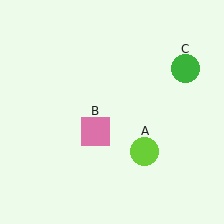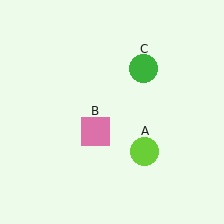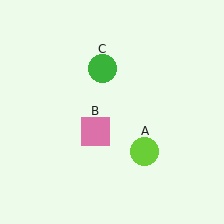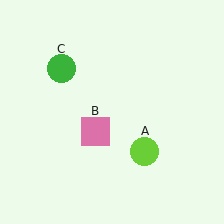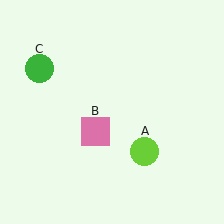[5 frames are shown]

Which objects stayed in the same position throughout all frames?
Lime circle (object A) and pink square (object B) remained stationary.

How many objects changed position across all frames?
1 object changed position: green circle (object C).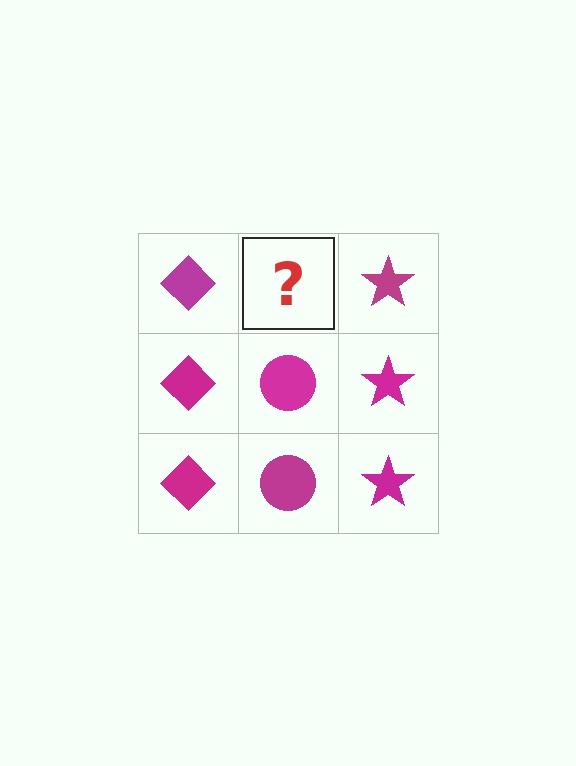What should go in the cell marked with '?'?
The missing cell should contain a magenta circle.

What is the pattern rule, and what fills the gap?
The rule is that each column has a consistent shape. The gap should be filled with a magenta circle.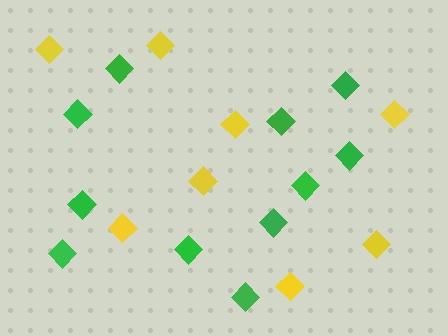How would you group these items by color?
There are 2 groups: one group of yellow diamonds (8) and one group of green diamonds (11).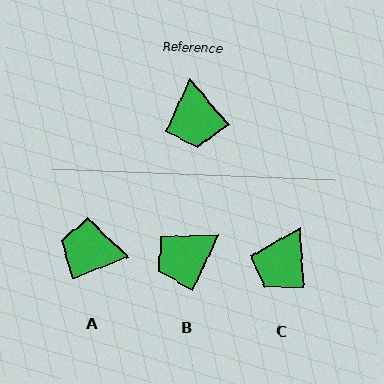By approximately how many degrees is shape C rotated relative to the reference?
Approximately 37 degrees clockwise.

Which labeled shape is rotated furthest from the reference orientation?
A, about 110 degrees away.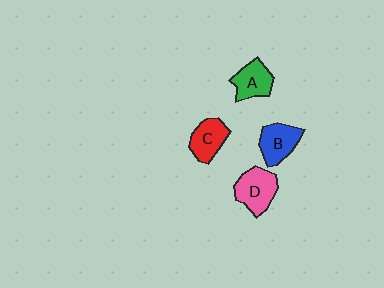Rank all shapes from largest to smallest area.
From largest to smallest: D (pink), B (blue), C (red), A (green).